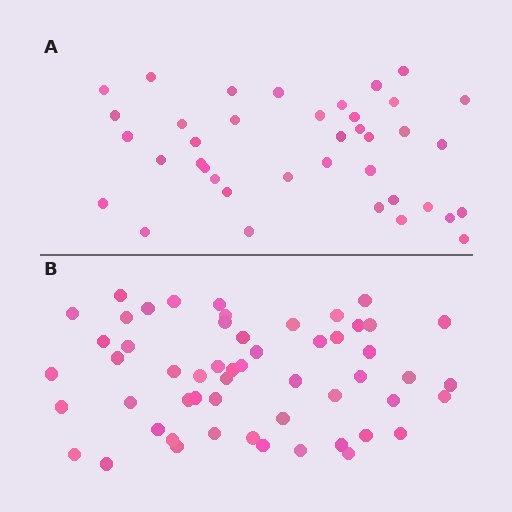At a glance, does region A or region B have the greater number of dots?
Region B (the bottom region) has more dots.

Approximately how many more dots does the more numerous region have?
Region B has approximately 15 more dots than region A.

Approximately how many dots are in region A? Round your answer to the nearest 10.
About 40 dots. (The exact count is 39, which rounds to 40.)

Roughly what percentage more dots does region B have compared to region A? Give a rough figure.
About 40% more.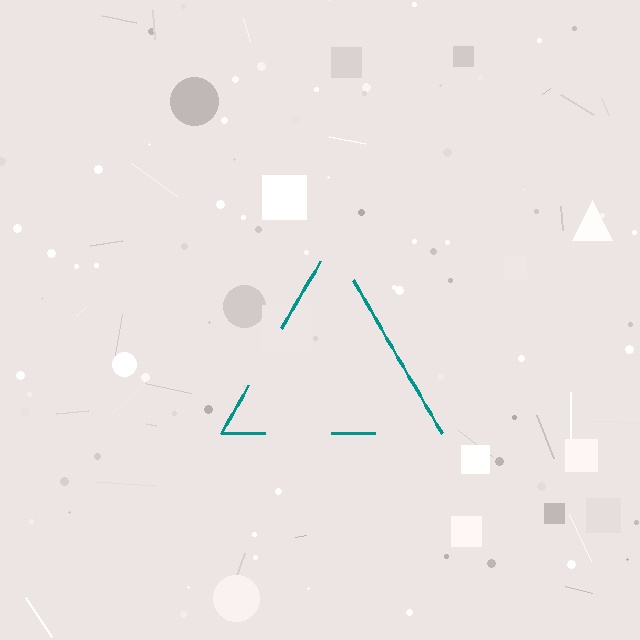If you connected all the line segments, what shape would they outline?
They would outline a triangle.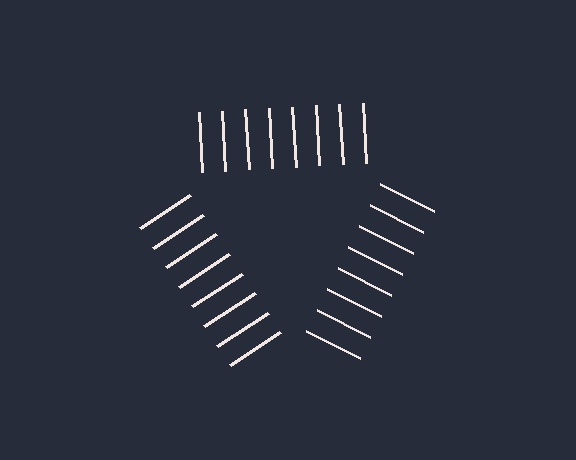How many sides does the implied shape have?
3 sides — the line-ends trace a triangle.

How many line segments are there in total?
24 — 8 along each of the 3 edges.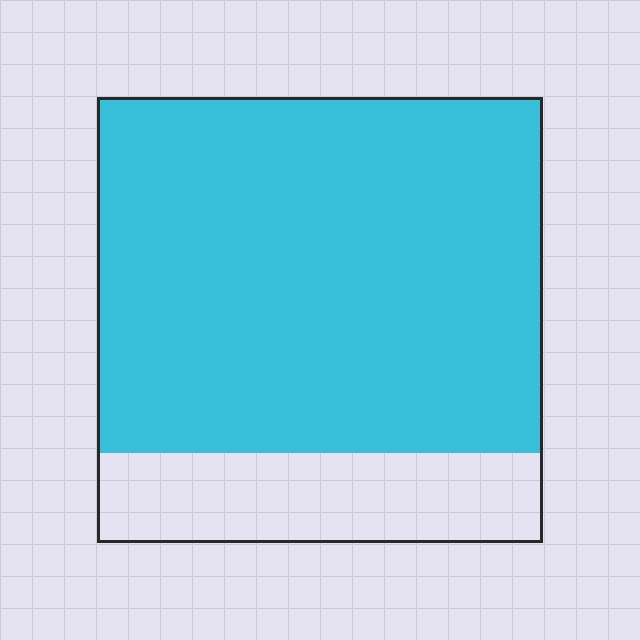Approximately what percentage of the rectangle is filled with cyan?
Approximately 80%.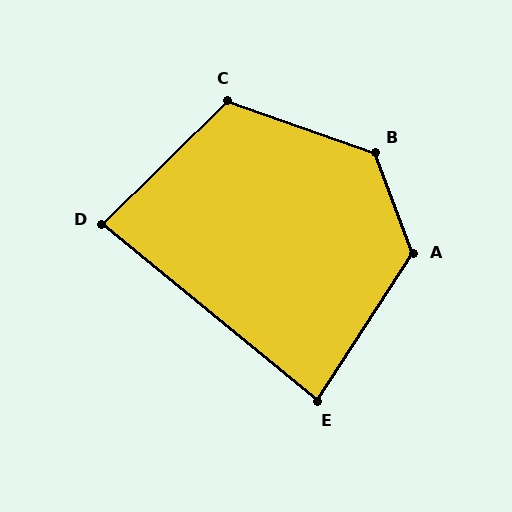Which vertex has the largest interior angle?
B, at approximately 130 degrees.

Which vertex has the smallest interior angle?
D, at approximately 84 degrees.